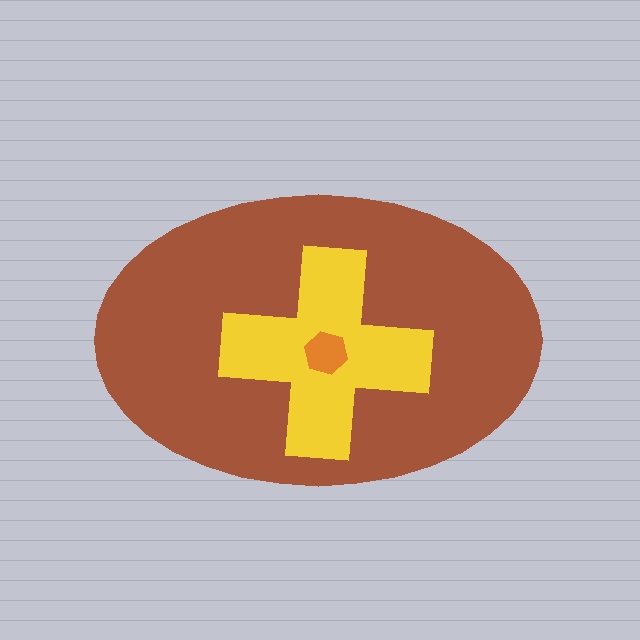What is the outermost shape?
The brown ellipse.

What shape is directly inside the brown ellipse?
The yellow cross.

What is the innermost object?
The orange hexagon.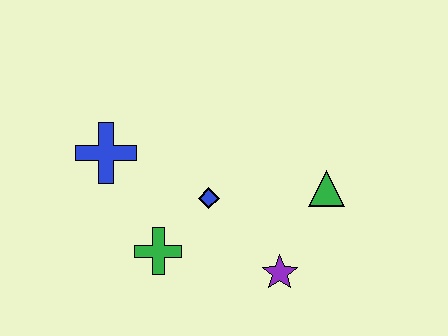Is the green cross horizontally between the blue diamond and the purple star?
No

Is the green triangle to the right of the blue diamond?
Yes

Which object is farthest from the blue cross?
The green triangle is farthest from the blue cross.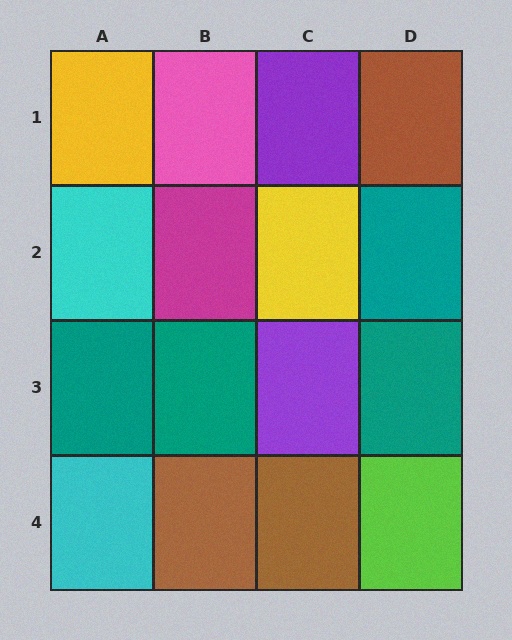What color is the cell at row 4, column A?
Cyan.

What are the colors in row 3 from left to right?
Teal, teal, purple, teal.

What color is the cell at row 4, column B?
Brown.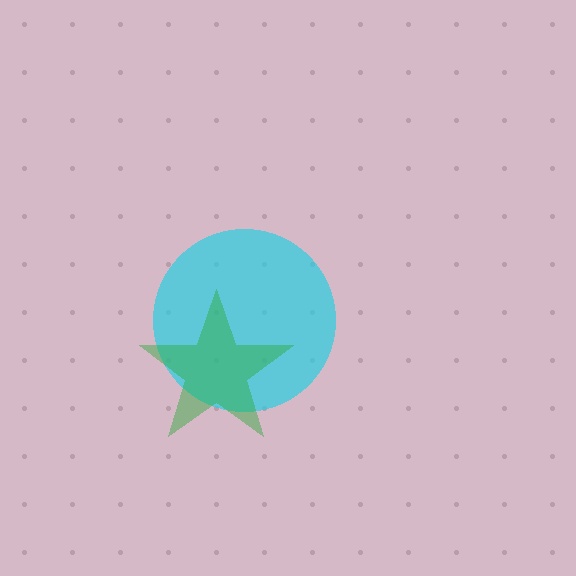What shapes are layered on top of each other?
The layered shapes are: a cyan circle, a green star.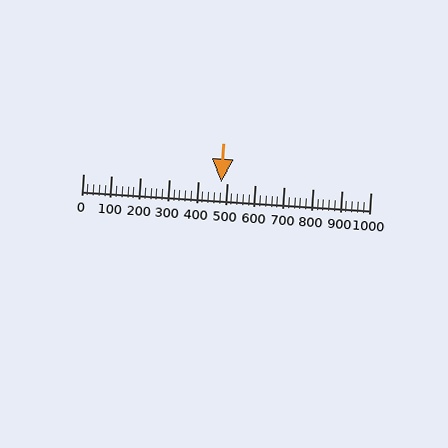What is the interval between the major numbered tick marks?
The major tick marks are spaced 100 units apart.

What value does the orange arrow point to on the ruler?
The orange arrow points to approximately 480.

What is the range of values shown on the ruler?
The ruler shows values from 0 to 1000.